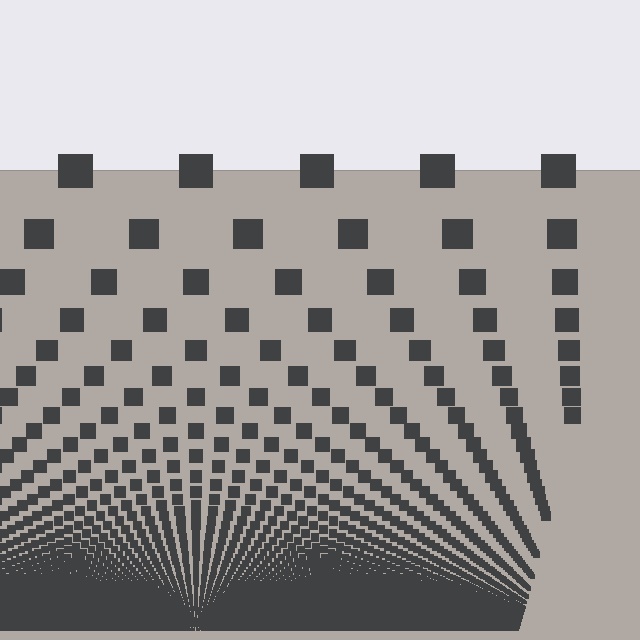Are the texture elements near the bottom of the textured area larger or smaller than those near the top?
Smaller. The gradient is inverted — elements near the bottom are smaller and denser.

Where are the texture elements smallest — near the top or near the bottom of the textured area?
Near the bottom.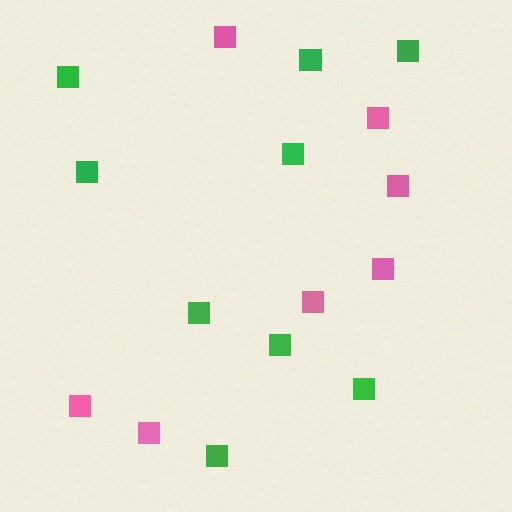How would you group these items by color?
There are 2 groups: one group of green squares (9) and one group of pink squares (7).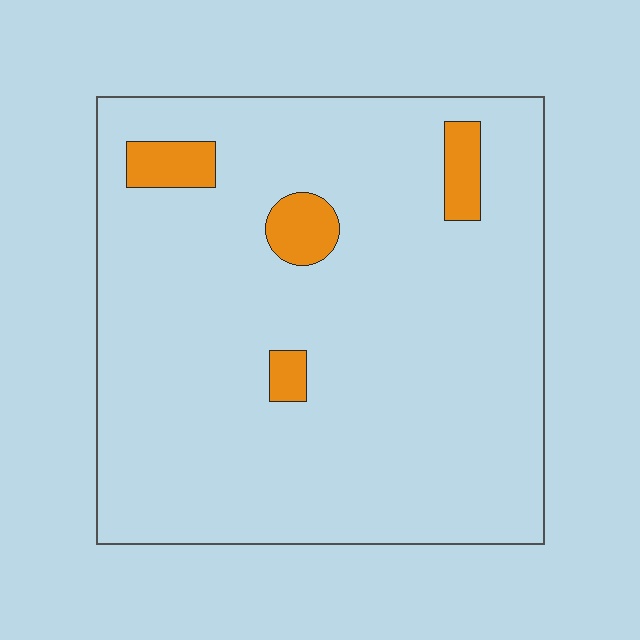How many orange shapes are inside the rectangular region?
4.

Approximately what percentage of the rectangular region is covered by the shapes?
Approximately 5%.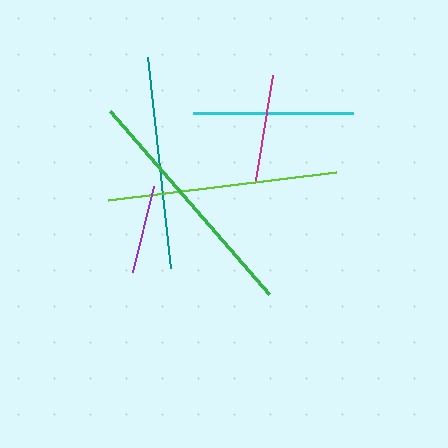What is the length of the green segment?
The green segment is approximately 243 pixels long.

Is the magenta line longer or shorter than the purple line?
The magenta line is longer than the purple line.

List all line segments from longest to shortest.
From longest to shortest: green, lime, teal, cyan, magenta, purple.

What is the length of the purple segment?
The purple segment is approximately 88 pixels long.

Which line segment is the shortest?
The purple line is the shortest at approximately 88 pixels.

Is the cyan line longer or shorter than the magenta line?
The cyan line is longer than the magenta line.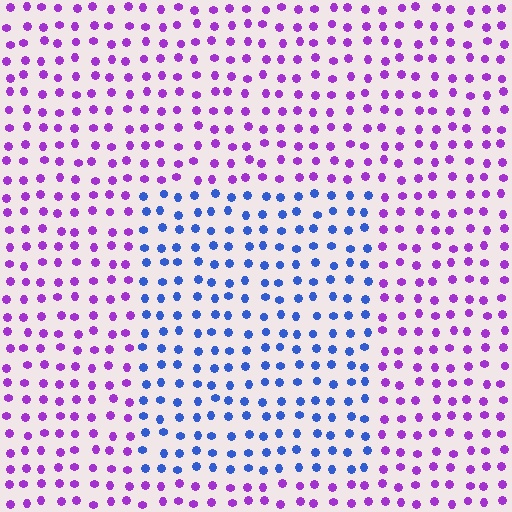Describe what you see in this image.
The image is filled with small purple elements in a uniform arrangement. A rectangle-shaped region is visible where the elements are tinted to a slightly different hue, forming a subtle color boundary.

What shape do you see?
I see a rectangle.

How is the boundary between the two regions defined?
The boundary is defined purely by a slight shift in hue (about 60 degrees). Spacing, size, and orientation are identical on both sides.